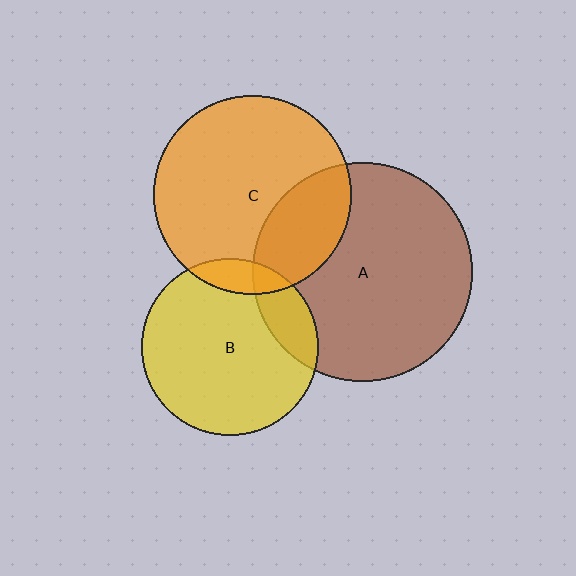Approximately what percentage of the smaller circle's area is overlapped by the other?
Approximately 25%.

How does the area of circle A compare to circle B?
Approximately 1.5 times.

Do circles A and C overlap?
Yes.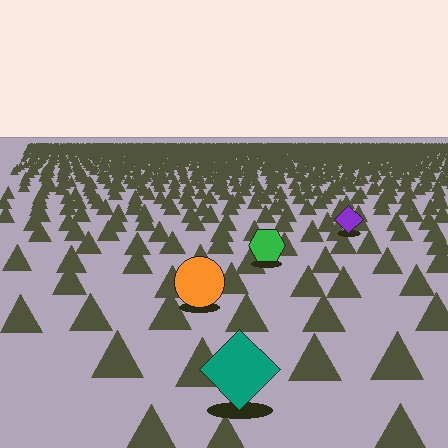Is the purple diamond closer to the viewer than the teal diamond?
No. The teal diamond is closer — you can tell from the texture gradient: the ground texture is coarser near it.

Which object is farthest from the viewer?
The purple diamond is farthest from the viewer. It appears smaller and the ground texture around it is denser.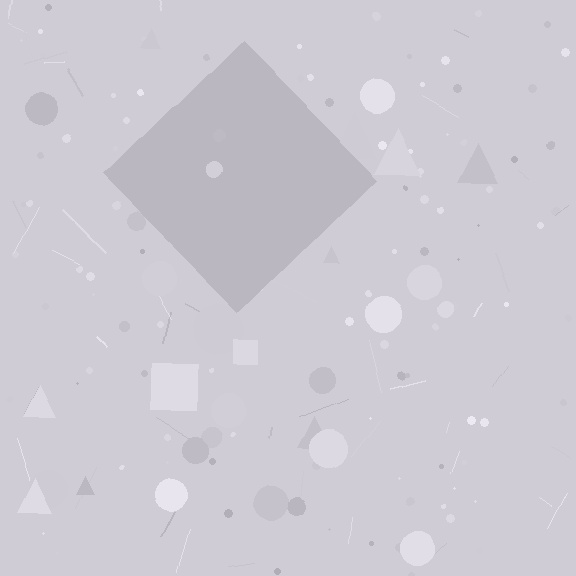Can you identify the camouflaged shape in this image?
The camouflaged shape is a diamond.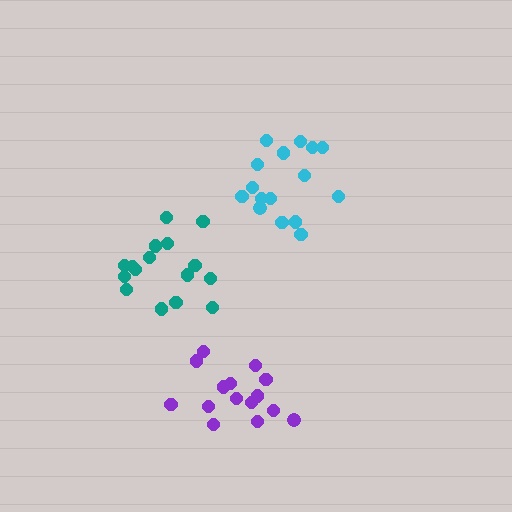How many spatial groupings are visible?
There are 3 spatial groupings.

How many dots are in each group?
Group 1: 16 dots, Group 2: 16 dots, Group 3: 15 dots (47 total).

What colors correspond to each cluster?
The clusters are colored: teal, cyan, purple.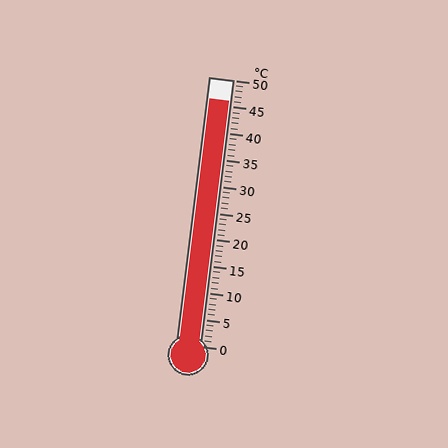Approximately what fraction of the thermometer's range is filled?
The thermometer is filled to approximately 90% of its range.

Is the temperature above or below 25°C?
The temperature is above 25°C.